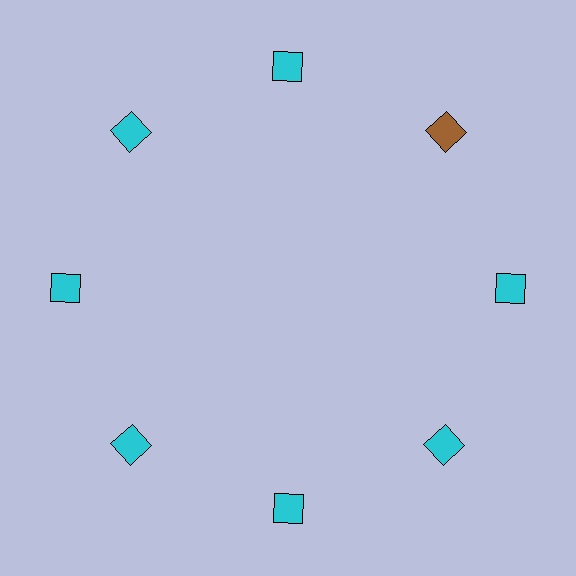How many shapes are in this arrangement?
There are 8 shapes arranged in a ring pattern.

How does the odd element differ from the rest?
It has a different color: brown instead of cyan.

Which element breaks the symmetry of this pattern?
The brown square at roughly the 2 o'clock position breaks the symmetry. All other shapes are cyan squares.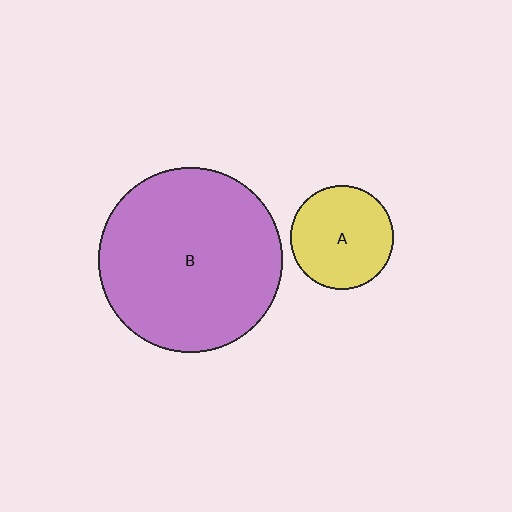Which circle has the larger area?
Circle B (purple).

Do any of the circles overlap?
No, none of the circles overlap.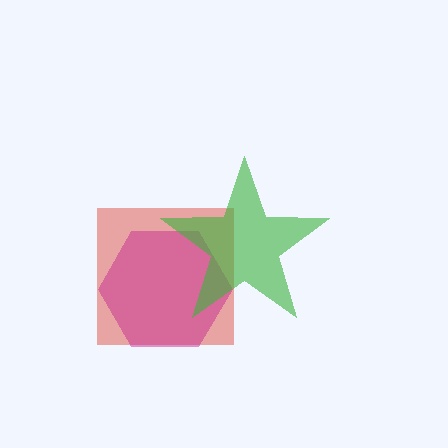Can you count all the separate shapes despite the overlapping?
Yes, there are 3 separate shapes.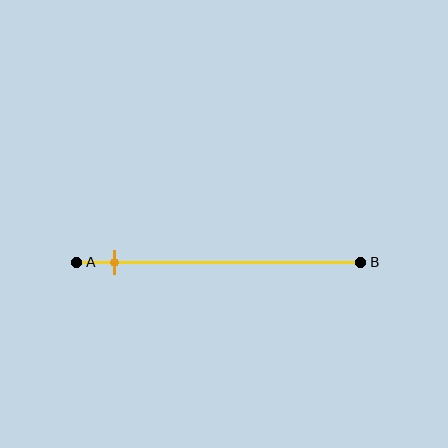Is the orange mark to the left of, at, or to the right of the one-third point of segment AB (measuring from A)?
The orange mark is to the left of the one-third point of segment AB.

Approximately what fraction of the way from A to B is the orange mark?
The orange mark is approximately 15% of the way from A to B.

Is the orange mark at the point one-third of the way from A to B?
No, the mark is at about 15% from A, not at the 33% one-third point.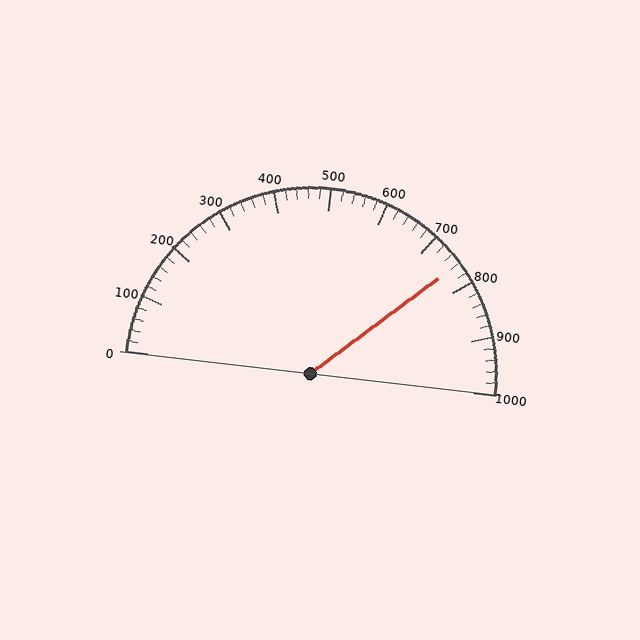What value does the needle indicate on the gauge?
The needle indicates approximately 760.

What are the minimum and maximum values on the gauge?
The gauge ranges from 0 to 1000.